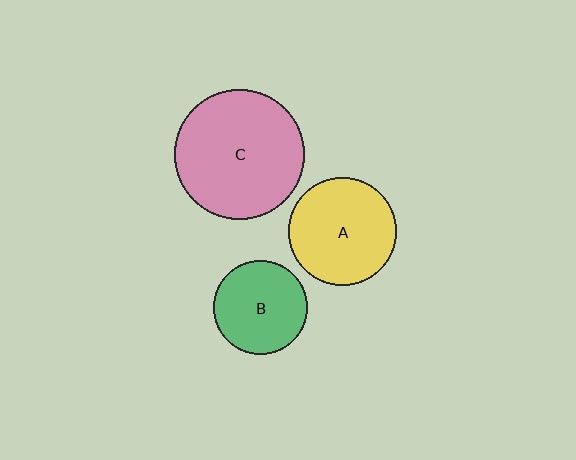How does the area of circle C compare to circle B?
Approximately 1.9 times.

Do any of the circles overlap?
No, none of the circles overlap.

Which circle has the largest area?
Circle C (pink).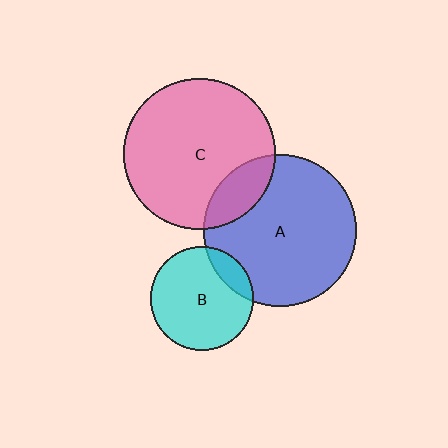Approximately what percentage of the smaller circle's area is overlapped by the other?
Approximately 15%.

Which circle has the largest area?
Circle A (blue).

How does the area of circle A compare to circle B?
Approximately 2.2 times.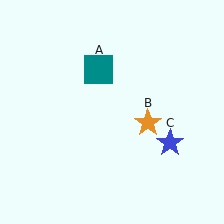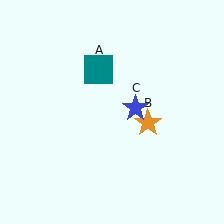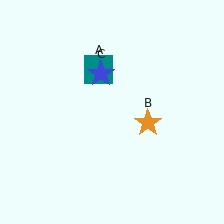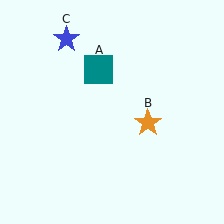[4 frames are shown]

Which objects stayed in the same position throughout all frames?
Teal square (object A) and orange star (object B) remained stationary.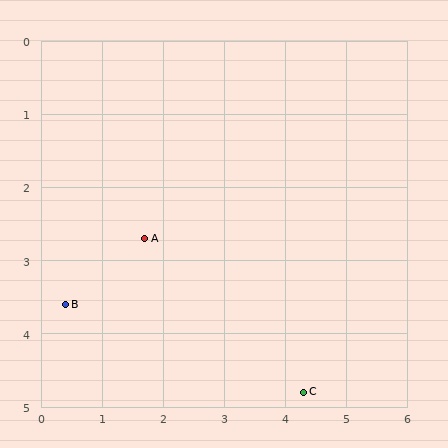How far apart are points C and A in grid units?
Points C and A are about 3.3 grid units apart.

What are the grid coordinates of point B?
Point B is at approximately (0.4, 3.6).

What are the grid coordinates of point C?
Point C is at approximately (4.3, 4.8).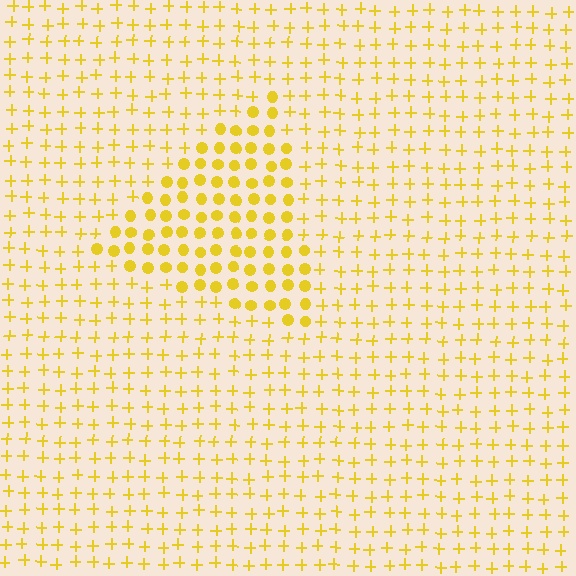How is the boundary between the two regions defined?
The boundary is defined by a change in element shape: circles inside vs. plus signs outside. All elements share the same color and spacing.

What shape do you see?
I see a triangle.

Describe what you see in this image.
The image is filled with small yellow elements arranged in a uniform grid. A triangle-shaped region contains circles, while the surrounding area contains plus signs. The boundary is defined purely by the change in element shape.